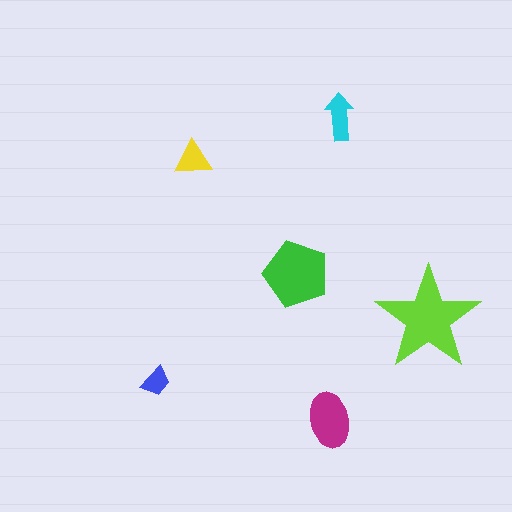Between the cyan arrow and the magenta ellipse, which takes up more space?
The magenta ellipse.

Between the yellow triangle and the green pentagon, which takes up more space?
The green pentagon.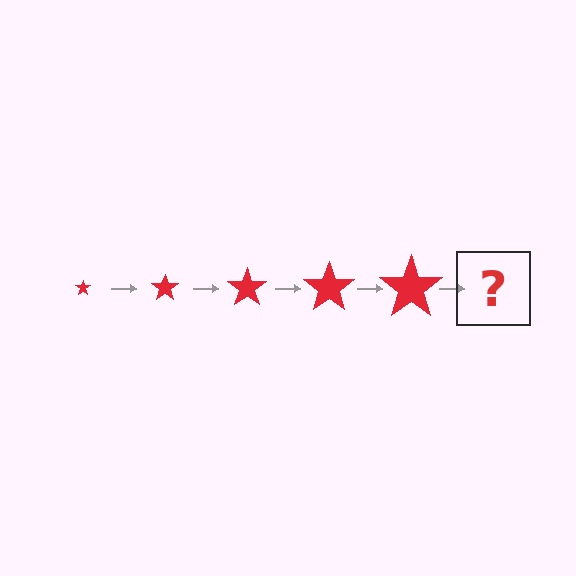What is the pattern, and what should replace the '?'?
The pattern is that the star gets progressively larger each step. The '?' should be a red star, larger than the previous one.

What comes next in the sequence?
The next element should be a red star, larger than the previous one.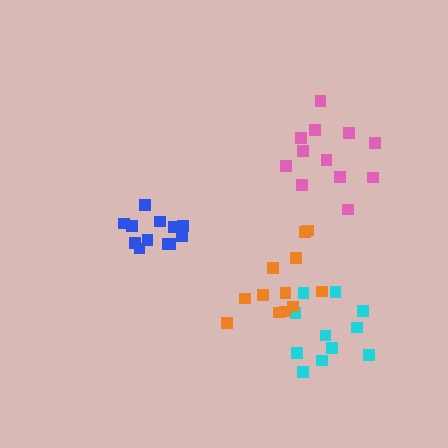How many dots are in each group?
Group 1: 11 dots, Group 2: 12 dots, Group 3: 12 dots, Group 4: 12 dots (47 total).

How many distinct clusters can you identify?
There are 4 distinct clusters.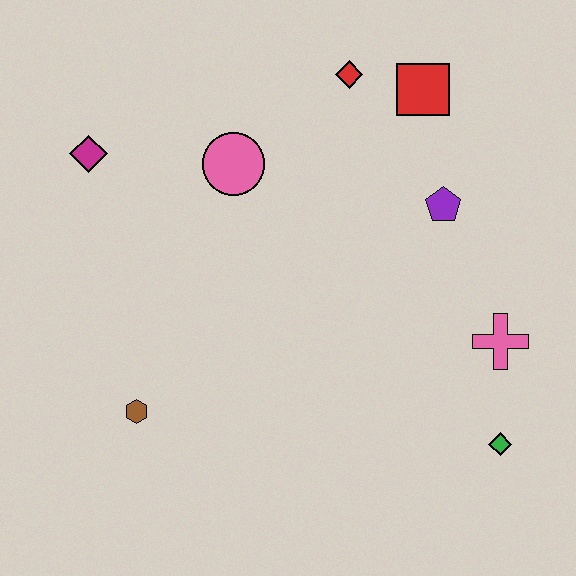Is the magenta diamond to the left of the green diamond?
Yes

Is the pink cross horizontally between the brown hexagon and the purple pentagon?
No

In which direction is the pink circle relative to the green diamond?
The pink circle is above the green diamond.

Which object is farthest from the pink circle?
The green diamond is farthest from the pink circle.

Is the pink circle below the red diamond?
Yes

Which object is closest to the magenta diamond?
The pink circle is closest to the magenta diamond.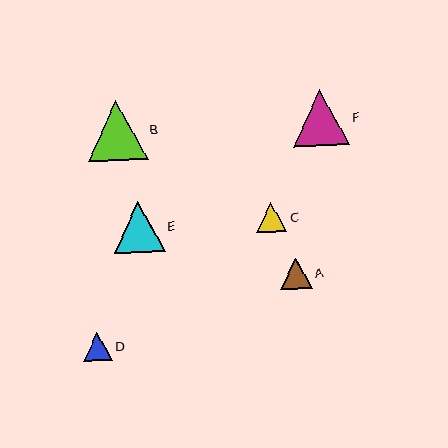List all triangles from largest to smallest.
From largest to smallest: B, F, E, A, C, D.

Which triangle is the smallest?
Triangle D is the smallest with a size of approximately 28 pixels.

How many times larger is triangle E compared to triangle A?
Triangle E is approximately 1.6 times the size of triangle A.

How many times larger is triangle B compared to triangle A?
Triangle B is approximately 1.9 times the size of triangle A.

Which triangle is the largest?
Triangle B is the largest with a size of approximately 60 pixels.